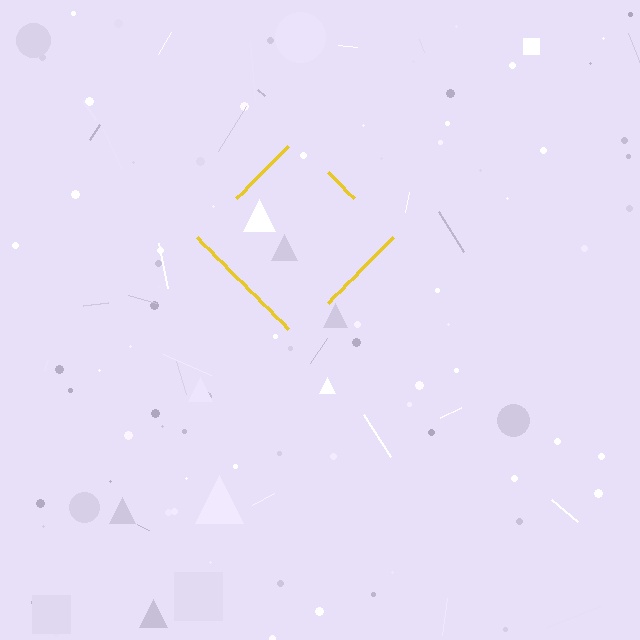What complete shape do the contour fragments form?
The contour fragments form a diamond.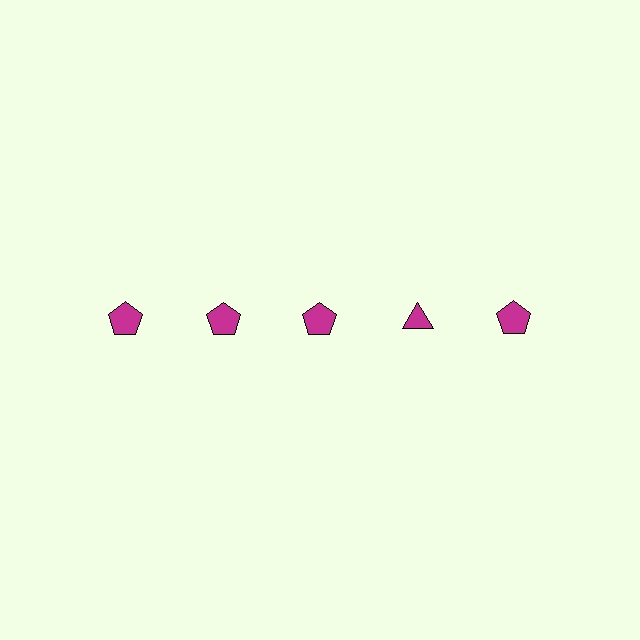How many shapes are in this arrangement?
There are 5 shapes arranged in a grid pattern.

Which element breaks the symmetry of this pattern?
The magenta triangle in the top row, second from right column breaks the symmetry. All other shapes are magenta pentagons.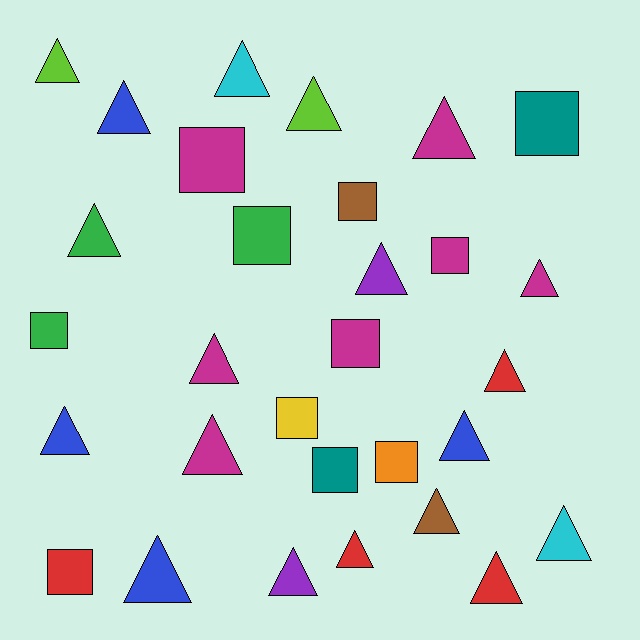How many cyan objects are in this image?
There are 2 cyan objects.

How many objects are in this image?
There are 30 objects.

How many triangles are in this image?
There are 19 triangles.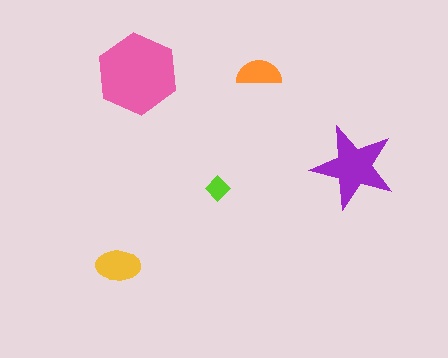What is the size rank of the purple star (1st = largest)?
2nd.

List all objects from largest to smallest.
The pink hexagon, the purple star, the yellow ellipse, the orange semicircle, the lime diamond.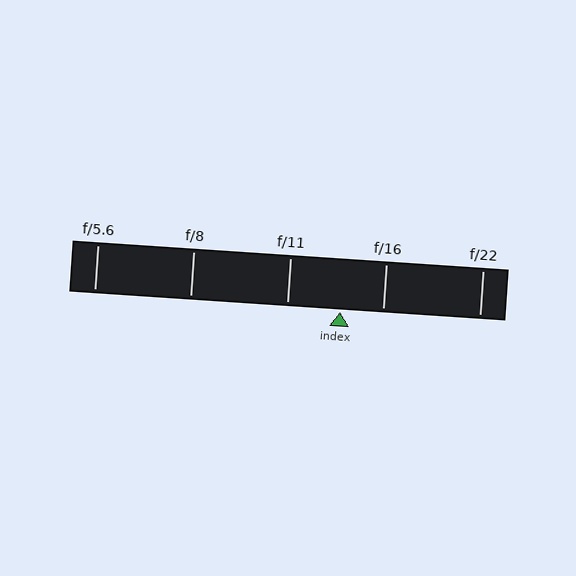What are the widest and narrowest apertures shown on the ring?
The widest aperture shown is f/5.6 and the narrowest is f/22.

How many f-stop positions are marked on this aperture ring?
There are 5 f-stop positions marked.